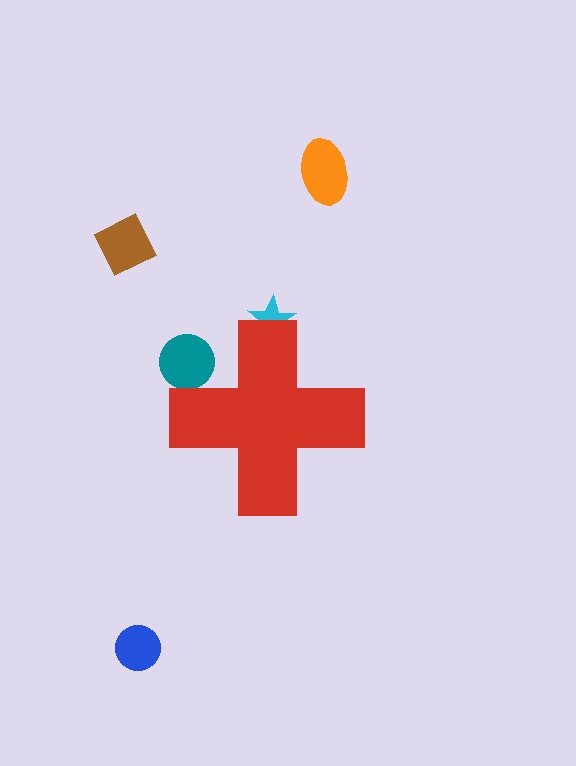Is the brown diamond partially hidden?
No, the brown diamond is fully visible.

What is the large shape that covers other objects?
A red cross.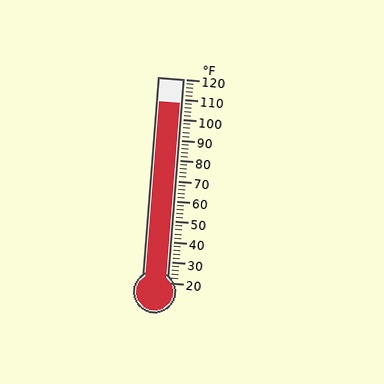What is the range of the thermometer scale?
The thermometer scale ranges from 20°F to 120°F.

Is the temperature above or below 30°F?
The temperature is above 30°F.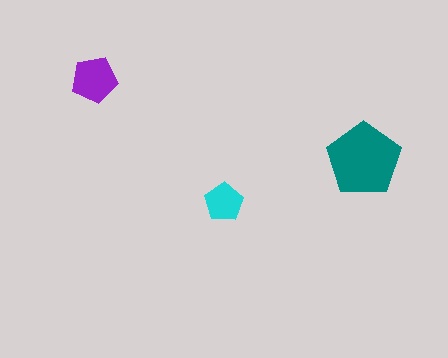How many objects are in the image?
There are 3 objects in the image.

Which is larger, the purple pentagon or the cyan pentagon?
The purple one.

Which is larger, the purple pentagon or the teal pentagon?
The teal one.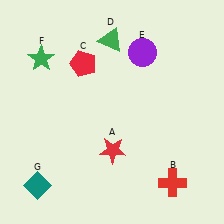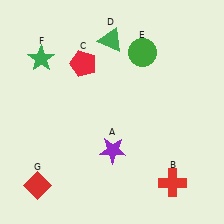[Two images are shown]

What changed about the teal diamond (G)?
In Image 1, G is teal. In Image 2, it changed to red.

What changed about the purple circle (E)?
In Image 1, E is purple. In Image 2, it changed to green.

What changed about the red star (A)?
In Image 1, A is red. In Image 2, it changed to purple.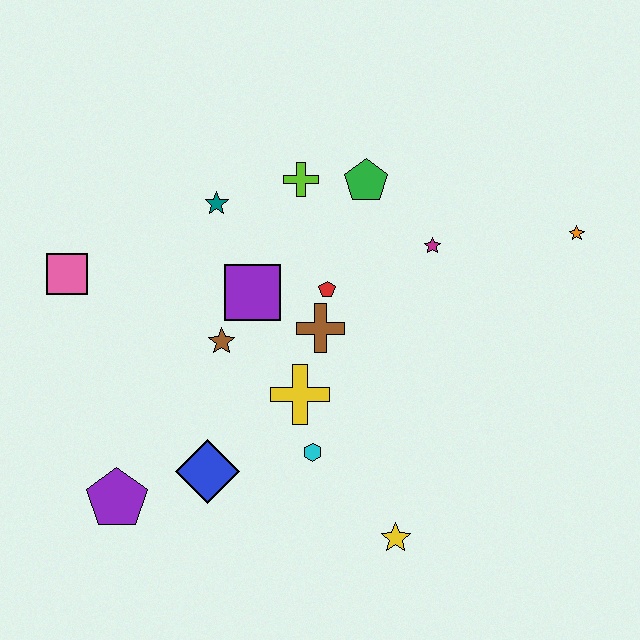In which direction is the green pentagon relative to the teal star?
The green pentagon is to the right of the teal star.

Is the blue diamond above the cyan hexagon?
No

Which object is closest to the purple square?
The brown star is closest to the purple square.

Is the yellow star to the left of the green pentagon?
No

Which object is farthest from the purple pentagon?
The orange star is farthest from the purple pentagon.